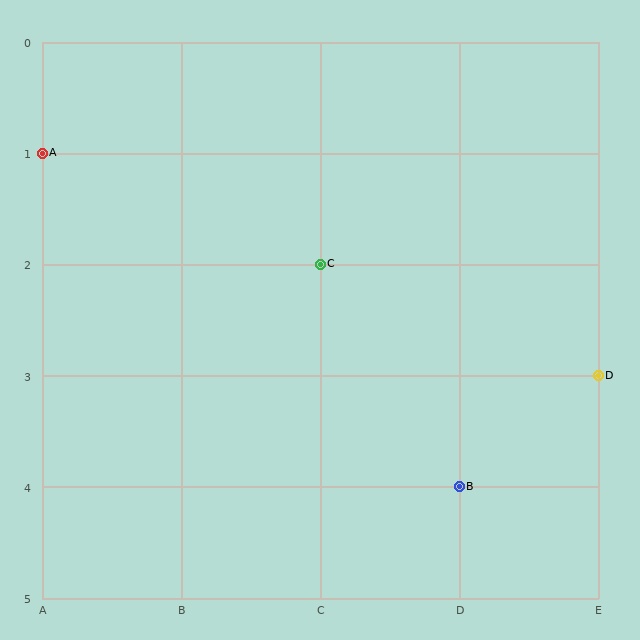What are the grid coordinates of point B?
Point B is at grid coordinates (D, 4).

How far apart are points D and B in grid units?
Points D and B are 1 column and 1 row apart (about 1.4 grid units diagonally).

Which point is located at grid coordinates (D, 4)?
Point B is at (D, 4).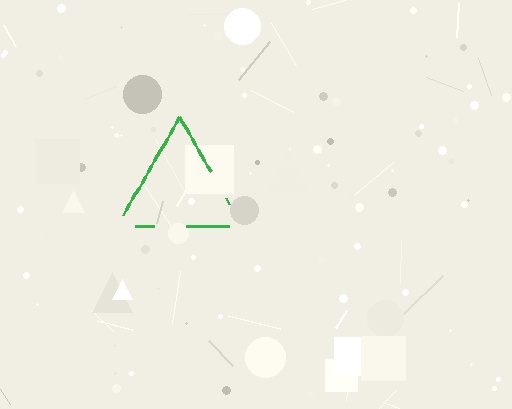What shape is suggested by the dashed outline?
The dashed outline suggests a triangle.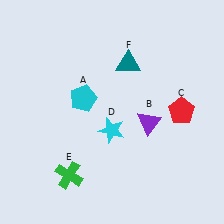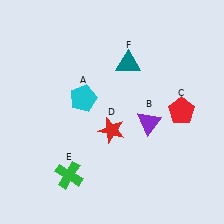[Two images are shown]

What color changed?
The star (D) changed from cyan in Image 1 to red in Image 2.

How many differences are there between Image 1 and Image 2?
There is 1 difference between the two images.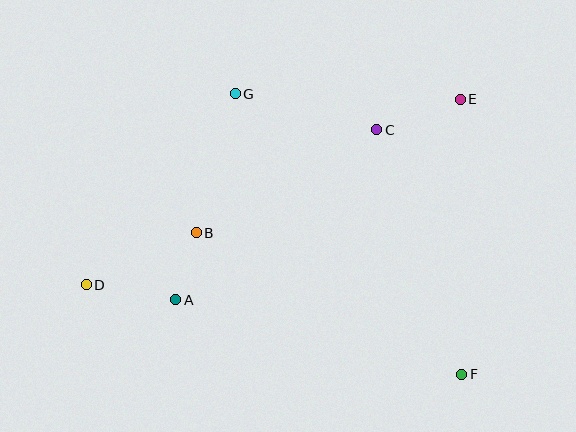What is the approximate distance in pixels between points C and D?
The distance between C and D is approximately 329 pixels.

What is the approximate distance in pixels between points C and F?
The distance between C and F is approximately 259 pixels.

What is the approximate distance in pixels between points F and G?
The distance between F and G is approximately 361 pixels.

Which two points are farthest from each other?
Points D and E are farthest from each other.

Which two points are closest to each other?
Points A and B are closest to each other.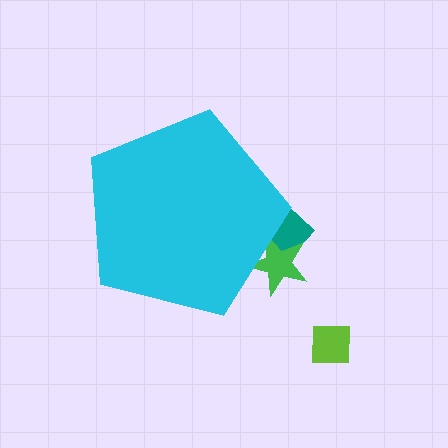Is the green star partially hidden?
Yes, the green star is partially hidden behind the cyan pentagon.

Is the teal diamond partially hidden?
Yes, the teal diamond is partially hidden behind the cyan pentagon.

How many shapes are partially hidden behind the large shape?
2 shapes are partially hidden.